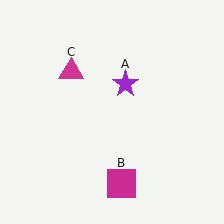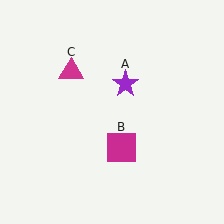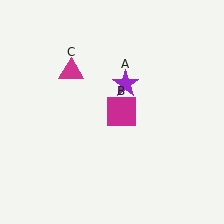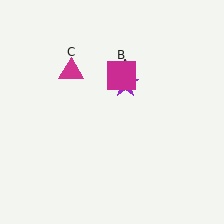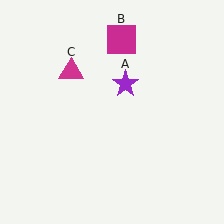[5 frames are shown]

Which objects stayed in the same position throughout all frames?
Purple star (object A) and magenta triangle (object C) remained stationary.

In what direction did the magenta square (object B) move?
The magenta square (object B) moved up.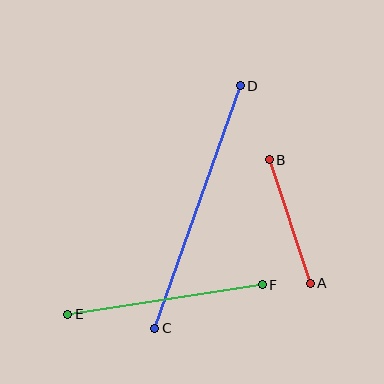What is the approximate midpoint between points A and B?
The midpoint is at approximately (290, 222) pixels.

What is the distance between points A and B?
The distance is approximately 130 pixels.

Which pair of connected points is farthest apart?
Points C and D are farthest apart.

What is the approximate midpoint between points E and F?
The midpoint is at approximately (165, 299) pixels.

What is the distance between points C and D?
The distance is approximately 257 pixels.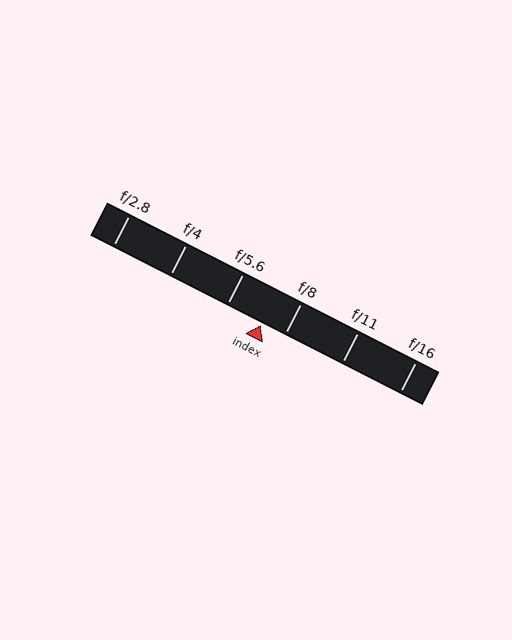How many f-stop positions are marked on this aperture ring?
There are 6 f-stop positions marked.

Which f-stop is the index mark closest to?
The index mark is closest to f/8.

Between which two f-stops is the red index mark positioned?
The index mark is between f/5.6 and f/8.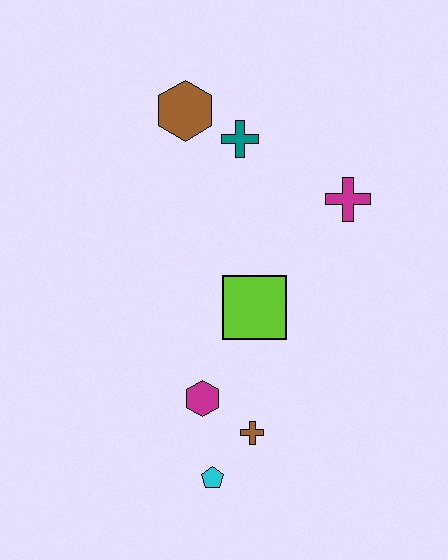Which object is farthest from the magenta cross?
The cyan pentagon is farthest from the magenta cross.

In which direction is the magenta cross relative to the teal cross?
The magenta cross is to the right of the teal cross.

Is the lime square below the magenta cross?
Yes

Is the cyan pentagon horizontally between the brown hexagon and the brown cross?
Yes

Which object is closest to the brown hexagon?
The teal cross is closest to the brown hexagon.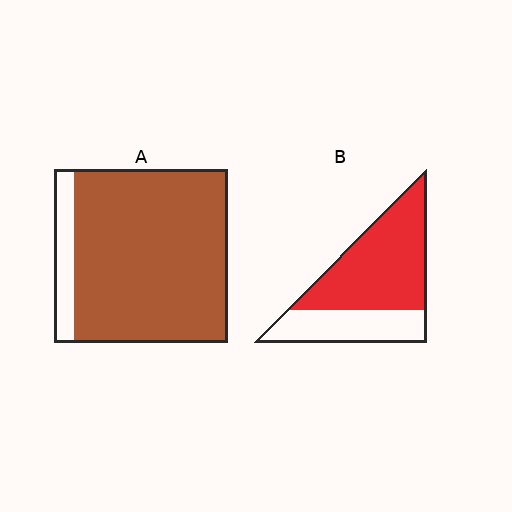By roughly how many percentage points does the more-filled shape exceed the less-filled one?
By roughly 25 percentage points (A over B).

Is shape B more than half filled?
Yes.